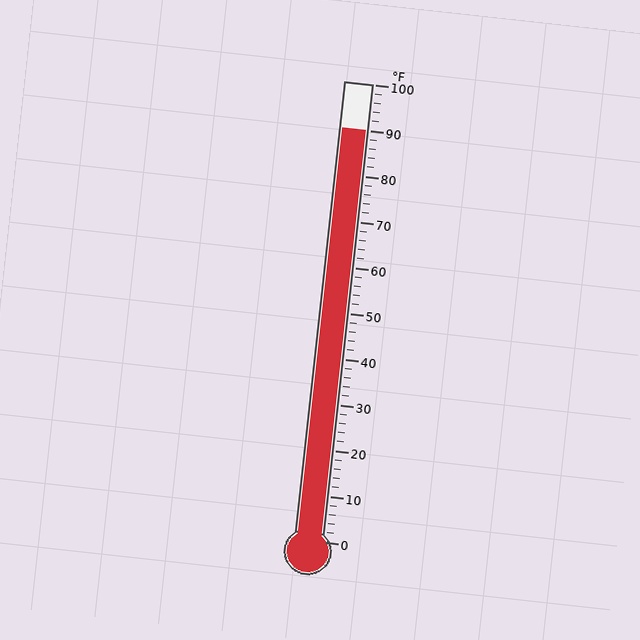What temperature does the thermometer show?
The thermometer shows approximately 90°F.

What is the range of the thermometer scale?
The thermometer scale ranges from 0°F to 100°F.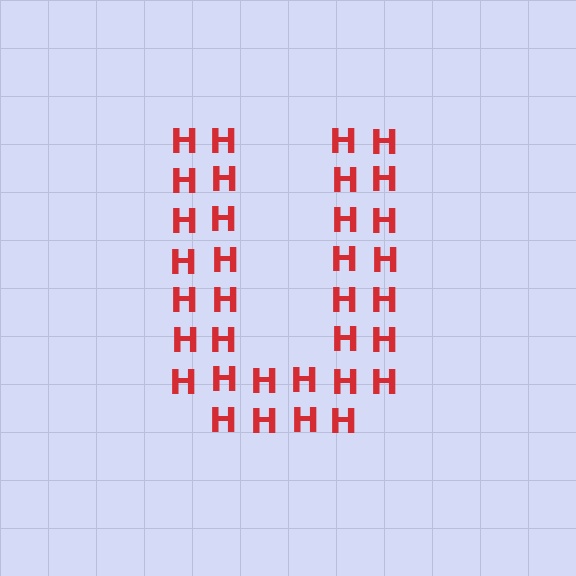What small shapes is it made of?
It is made of small letter H's.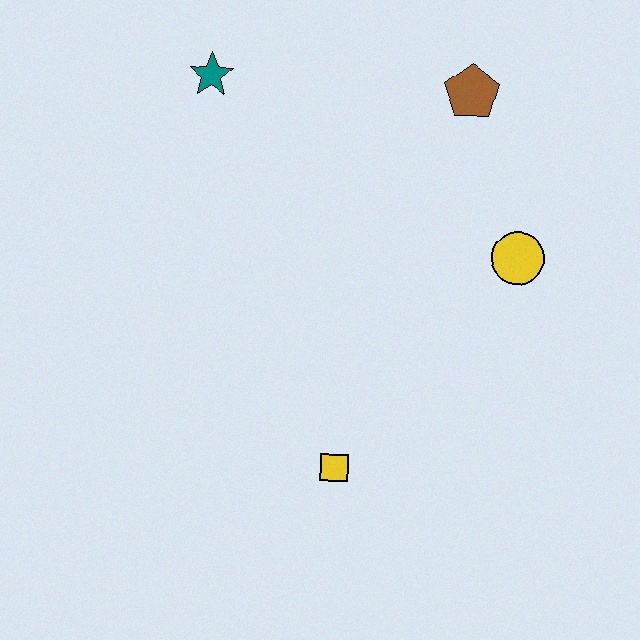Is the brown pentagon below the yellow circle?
No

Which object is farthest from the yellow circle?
The teal star is farthest from the yellow circle.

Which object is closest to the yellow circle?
The brown pentagon is closest to the yellow circle.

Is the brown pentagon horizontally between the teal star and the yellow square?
No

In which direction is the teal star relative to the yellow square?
The teal star is above the yellow square.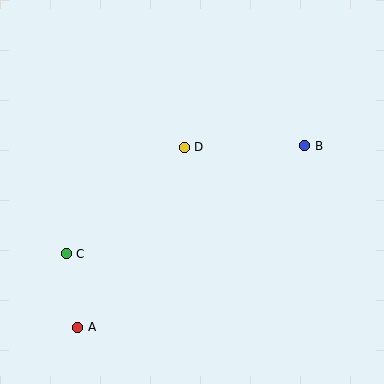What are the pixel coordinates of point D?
Point D is at (184, 147).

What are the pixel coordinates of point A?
Point A is at (78, 327).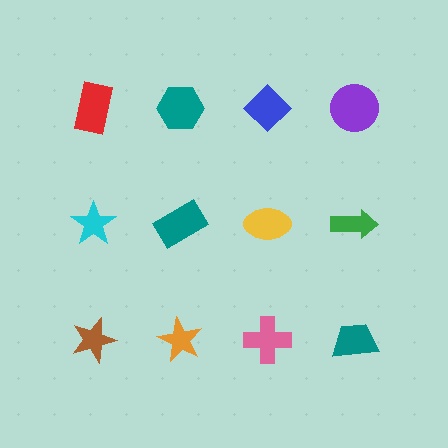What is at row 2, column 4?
A green arrow.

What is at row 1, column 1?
A red rectangle.